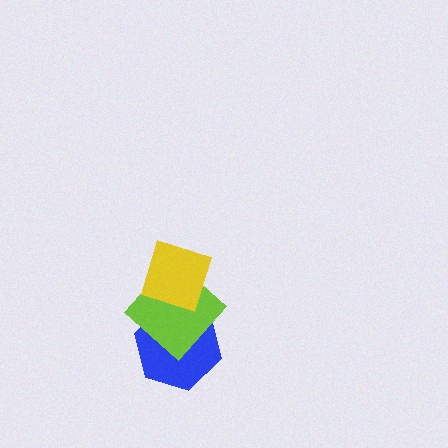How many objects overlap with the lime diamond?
2 objects overlap with the lime diamond.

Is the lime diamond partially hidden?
Yes, it is partially covered by another shape.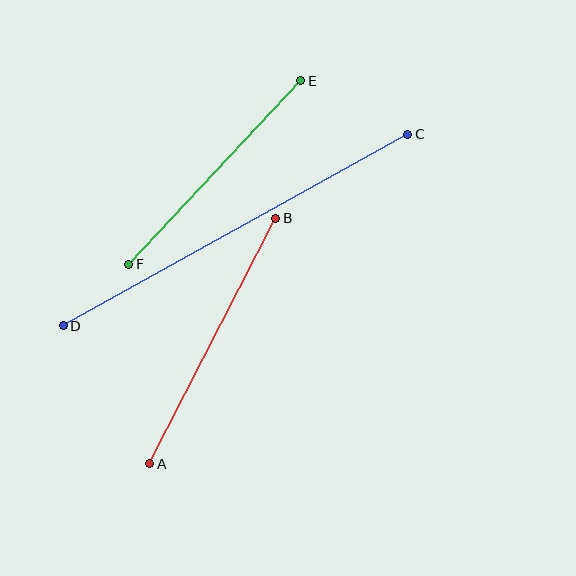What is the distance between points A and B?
The distance is approximately 276 pixels.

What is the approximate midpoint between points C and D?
The midpoint is at approximately (235, 230) pixels.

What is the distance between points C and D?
The distance is approximately 394 pixels.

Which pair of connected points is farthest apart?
Points C and D are farthest apart.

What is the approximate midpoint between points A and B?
The midpoint is at approximately (213, 341) pixels.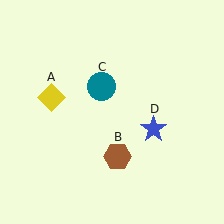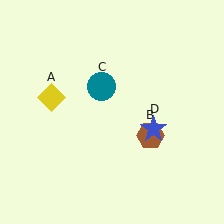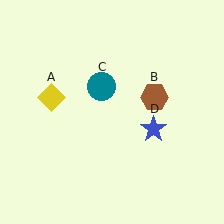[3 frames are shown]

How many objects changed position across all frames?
1 object changed position: brown hexagon (object B).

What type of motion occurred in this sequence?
The brown hexagon (object B) rotated counterclockwise around the center of the scene.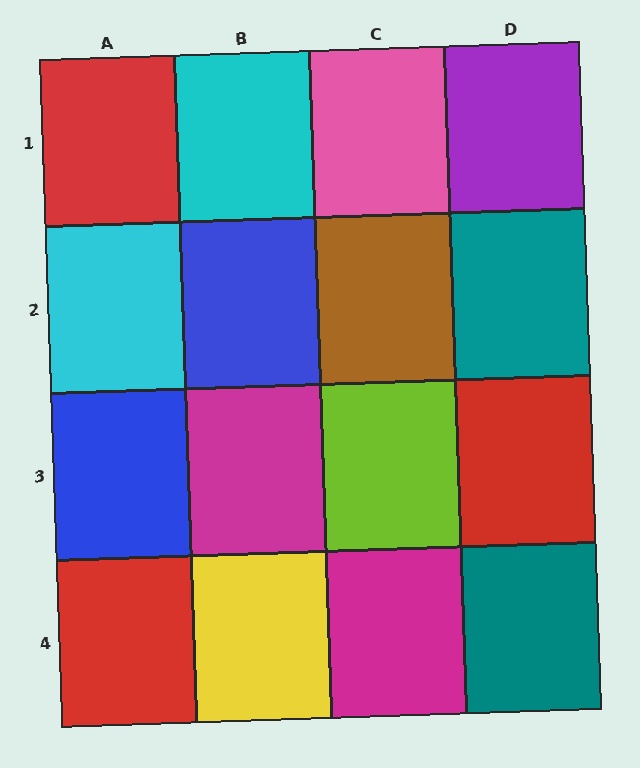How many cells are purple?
1 cell is purple.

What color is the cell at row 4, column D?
Teal.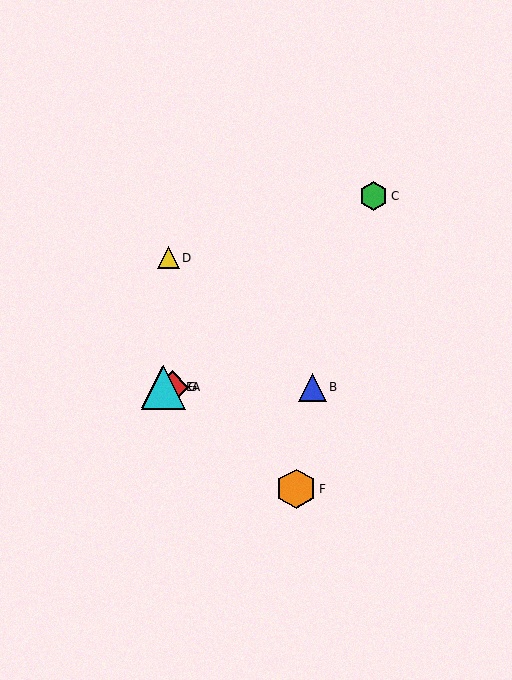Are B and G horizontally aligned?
Yes, both are at y≈387.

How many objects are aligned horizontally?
4 objects (A, B, E, G) are aligned horizontally.